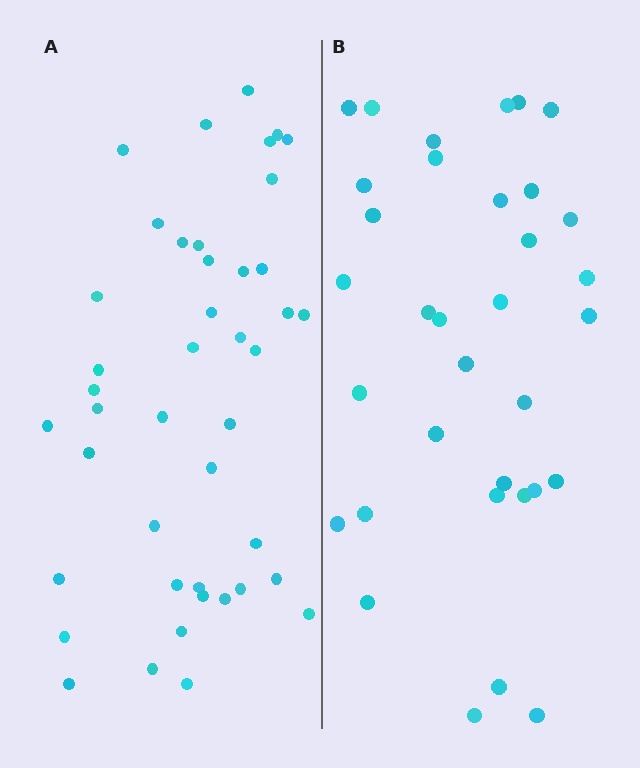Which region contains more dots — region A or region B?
Region A (the left region) has more dots.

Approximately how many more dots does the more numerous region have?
Region A has roughly 8 or so more dots than region B.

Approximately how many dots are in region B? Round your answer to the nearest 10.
About 30 dots. (The exact count is 34, which rounds to 30.)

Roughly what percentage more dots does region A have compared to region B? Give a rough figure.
About 25% more.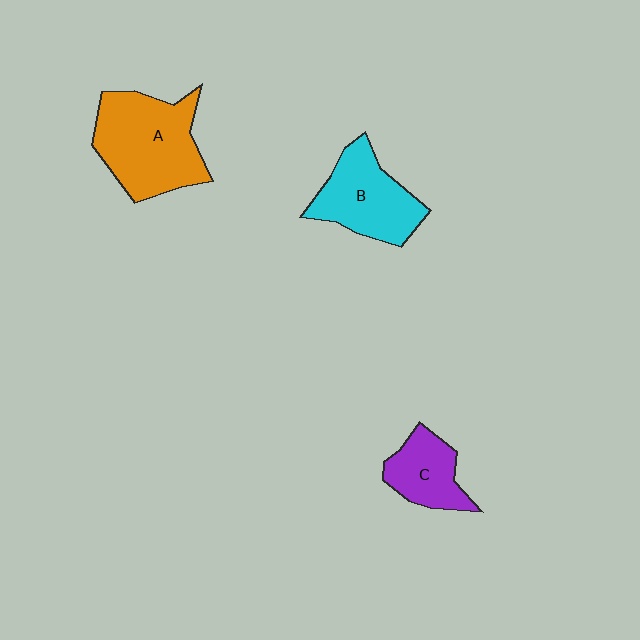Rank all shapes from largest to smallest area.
From largest to smallest: A (orange), B (cyan), C (purple).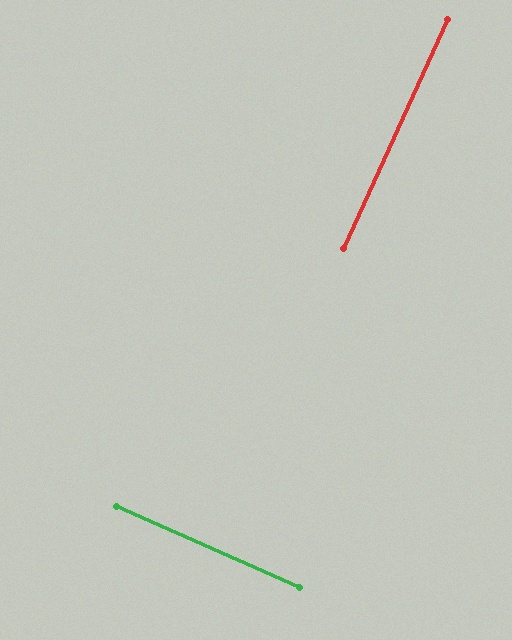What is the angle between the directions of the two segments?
Approximately 89 degrees.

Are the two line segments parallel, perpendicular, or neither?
Perpendicular — they meet at approximately 89°.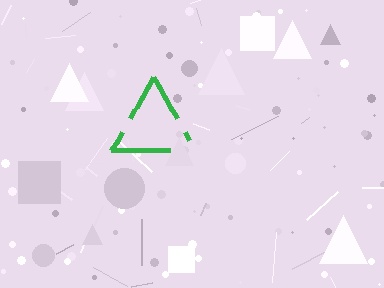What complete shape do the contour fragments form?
The contour fragments form a triangle.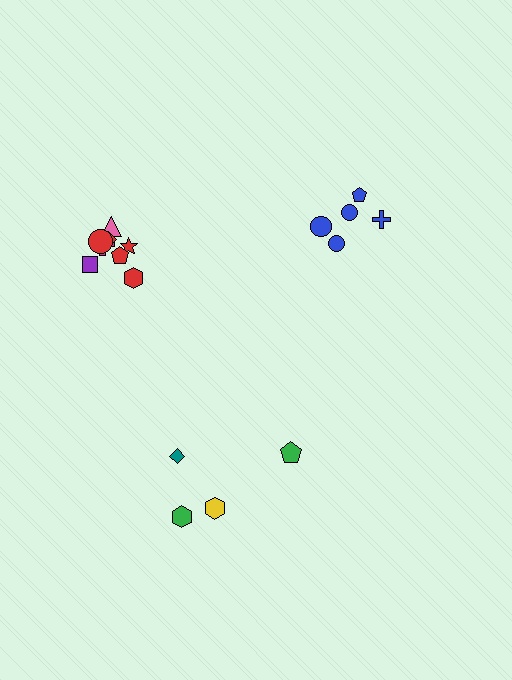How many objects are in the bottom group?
There are 4 objects.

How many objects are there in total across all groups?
There are 17 objects.